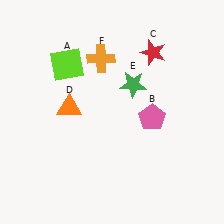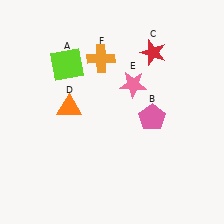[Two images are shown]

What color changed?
The star (E) changed from green in Image 1 to pink in Image 2.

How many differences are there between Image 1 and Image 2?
There is 1 difference between the two images.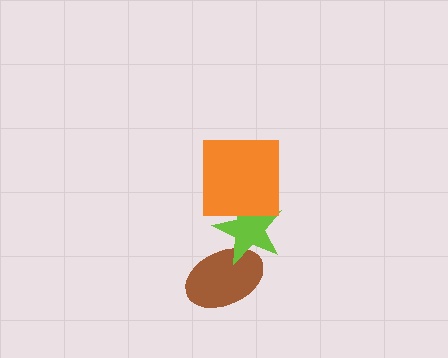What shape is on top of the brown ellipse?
The lime star is on top of the brown ellipse.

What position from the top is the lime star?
The lime star is 2nd from the top.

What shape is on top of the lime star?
The orange square is on top of the lime star.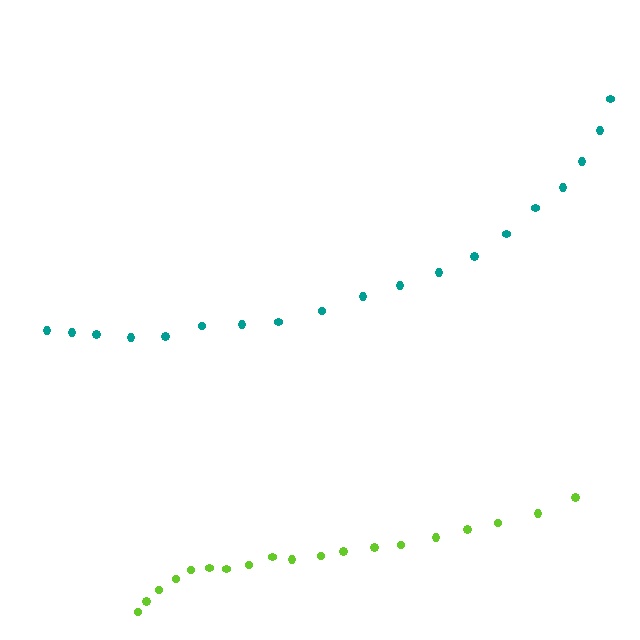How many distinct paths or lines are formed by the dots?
There are 2 distinct paths.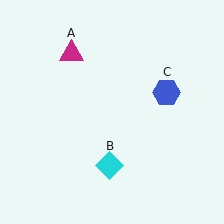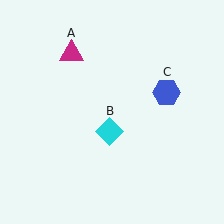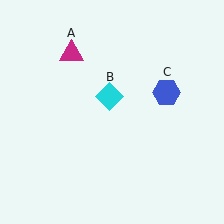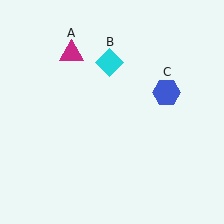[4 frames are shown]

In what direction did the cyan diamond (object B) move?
The cyan diamond (object B) moved up.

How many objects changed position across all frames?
1 object changed position: cyan diamond (object B).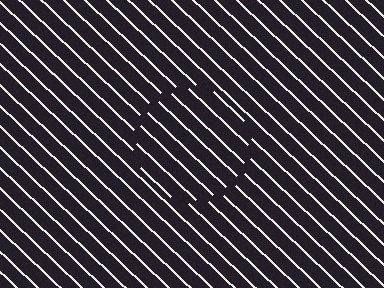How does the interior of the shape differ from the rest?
The interior of the shape contains the same grating, shifted by half a period — the contour is defined by the phase discontinuity where line-ends from the inner and outer gratings abut.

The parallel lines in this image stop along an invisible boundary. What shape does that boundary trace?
An illusory circle. The interior of the shape contains the same grating, shifted by half a period — the contour is defined by the phase discontinuity where line-ends from the inner and outer gratings abut.